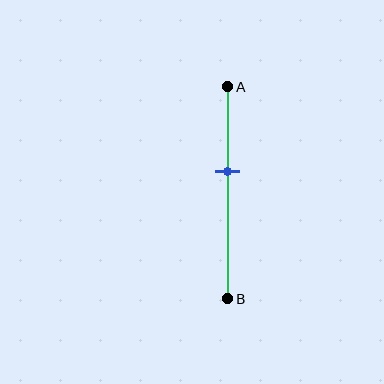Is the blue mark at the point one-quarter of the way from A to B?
No, the mark is at about 40% from A, not at the 25% one-quarter point.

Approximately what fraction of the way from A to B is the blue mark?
The blue mark is approximately 40% of the way from A to B.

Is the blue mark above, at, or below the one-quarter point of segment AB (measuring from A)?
The blue mark is below the one-quarter point of segment AB.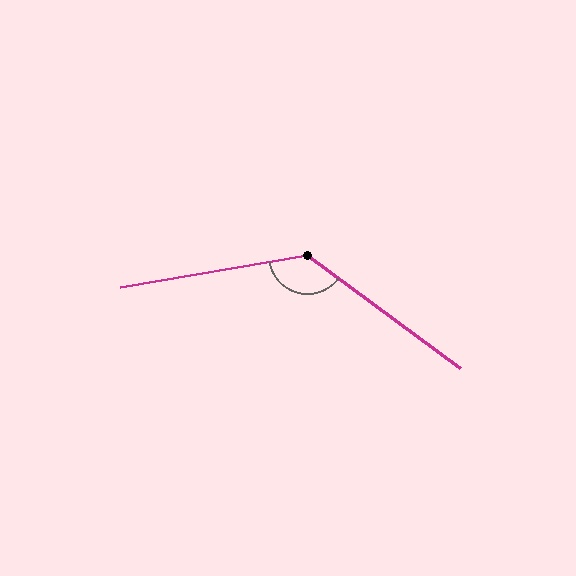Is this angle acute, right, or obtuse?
It is obtuse.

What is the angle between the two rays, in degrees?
Approximately 134 degrees.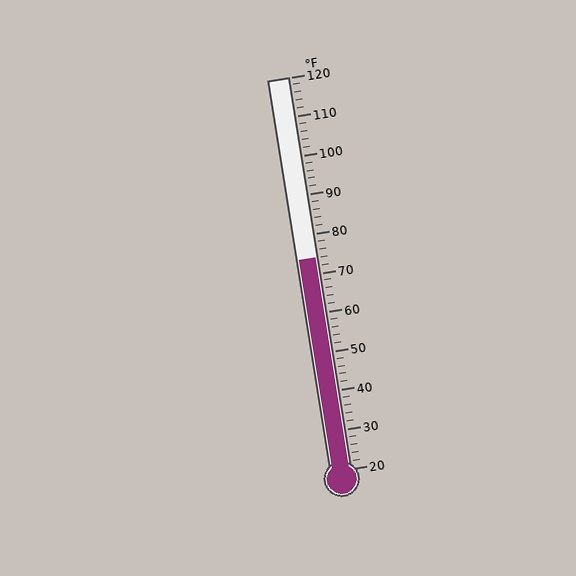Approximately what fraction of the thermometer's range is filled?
The thermometer is filled to approximately 55% of its range.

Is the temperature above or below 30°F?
The temperature is above 30°F.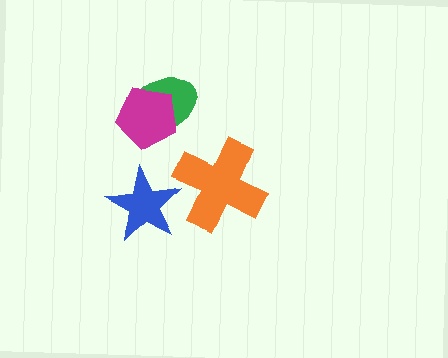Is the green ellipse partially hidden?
Yes, it is partially covered by another shape.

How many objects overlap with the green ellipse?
1 object overlaps with the green ellipse.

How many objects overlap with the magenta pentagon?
1 object overlaps with the magenta pentagon.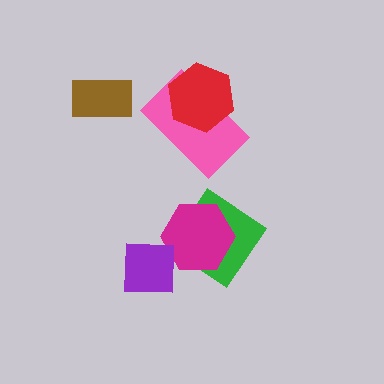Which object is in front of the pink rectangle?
The red hexagon is in front of the pink rectangle.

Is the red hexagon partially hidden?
No, no other shape covers it.